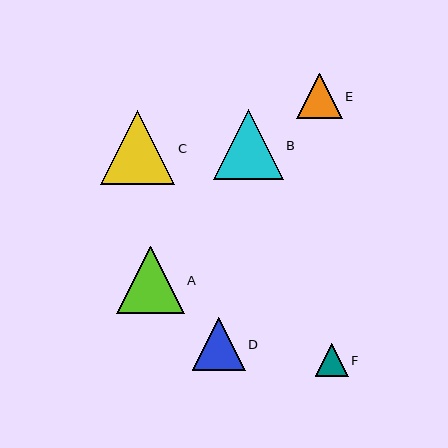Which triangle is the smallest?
Triangle F is the smallest with a size of approximately 33 pixels.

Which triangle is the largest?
Triangle C is the largest with a size of approximately 75 pixels.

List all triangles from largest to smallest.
From largest to smallest: C, B, A, D, E, F.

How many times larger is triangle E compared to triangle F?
Triangle E is approximately 1.4 times the size of triangle F.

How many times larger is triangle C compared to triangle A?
Triangle C is approximately 1.1 times the size of triangle A.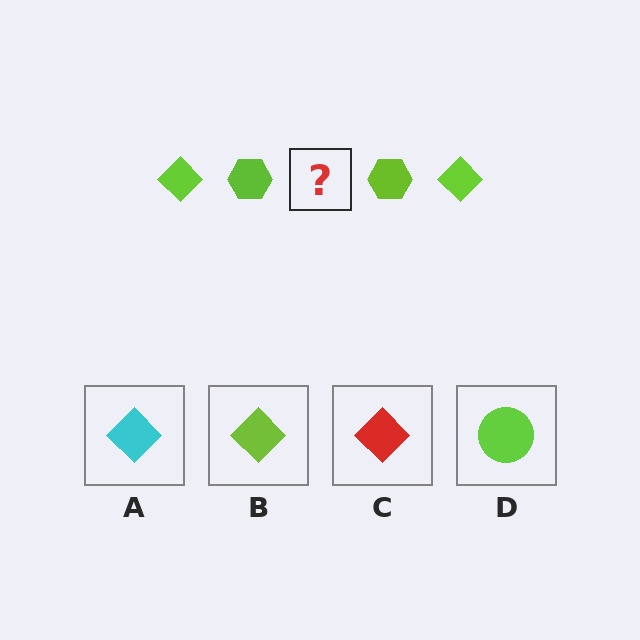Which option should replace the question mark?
Option B.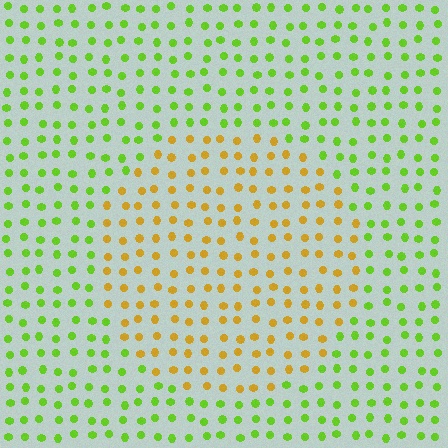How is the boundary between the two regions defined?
The boundary is defined purely by a slight shift in hue (about 54 degrees). Spacing, size, and orientation are identical on both sides.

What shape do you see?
I see a circle.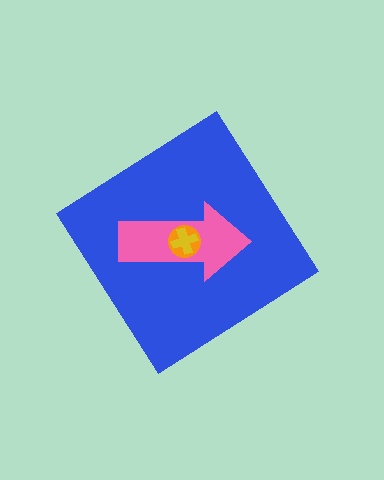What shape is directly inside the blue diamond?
The pink arrow.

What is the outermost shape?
The blue diamond.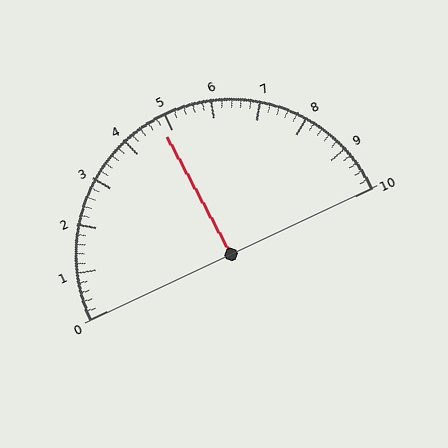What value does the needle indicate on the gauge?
The needle indicates approximately 4.8.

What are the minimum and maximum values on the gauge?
The gauge ranges from 0 to 10.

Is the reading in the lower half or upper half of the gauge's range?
The reading is in the lower half of the range (0 to 10).